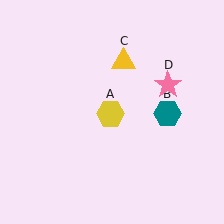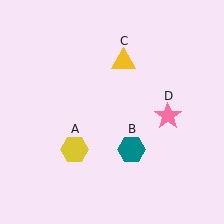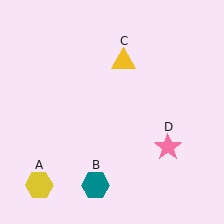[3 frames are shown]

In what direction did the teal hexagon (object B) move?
The teal hexagon (object B) moved down and to the left.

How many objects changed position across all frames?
3 objects changed position: yellow hexagon (object A), teal hexagon (object B), pink star (object D).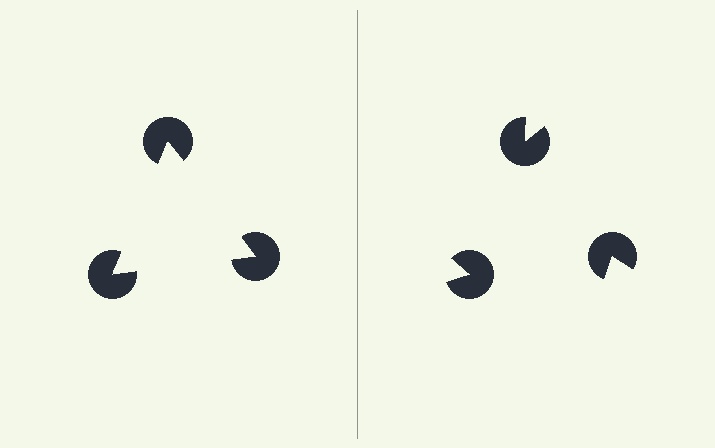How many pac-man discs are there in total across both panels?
6 — 3 on each side.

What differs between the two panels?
The pac-man discs are positioned identically on both sides; only the wedge orientations differ. On the left they align to a triangle; on the right they are misaligned.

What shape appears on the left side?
An illusory triangle.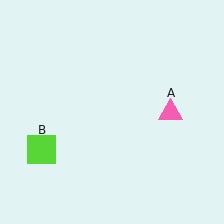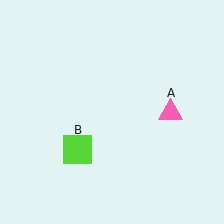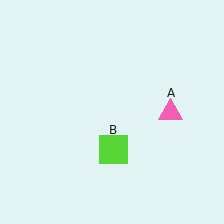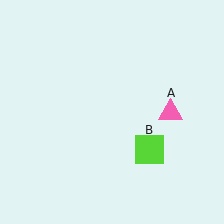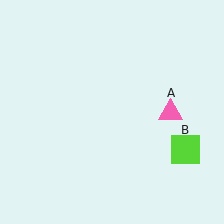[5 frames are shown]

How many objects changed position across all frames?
1 object changed position: lime square (object B).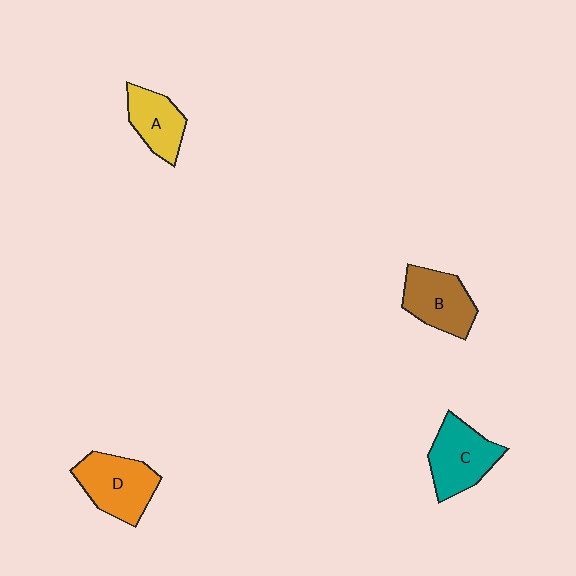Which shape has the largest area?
Shape D (orange).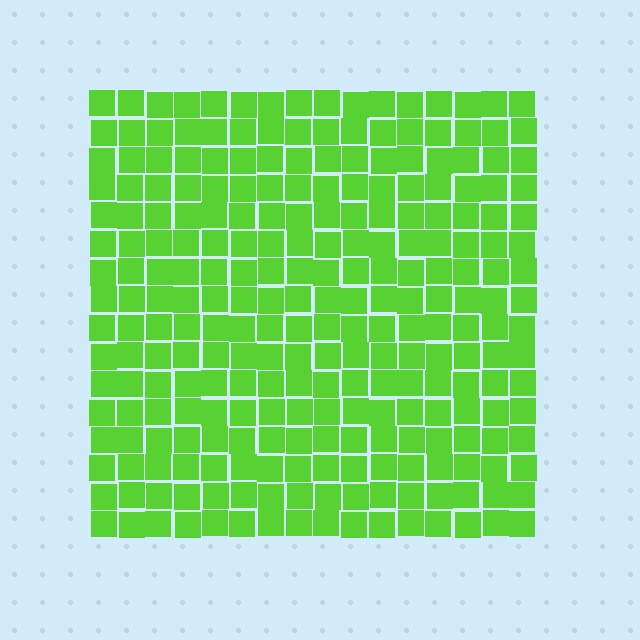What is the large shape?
The large shape is a square.